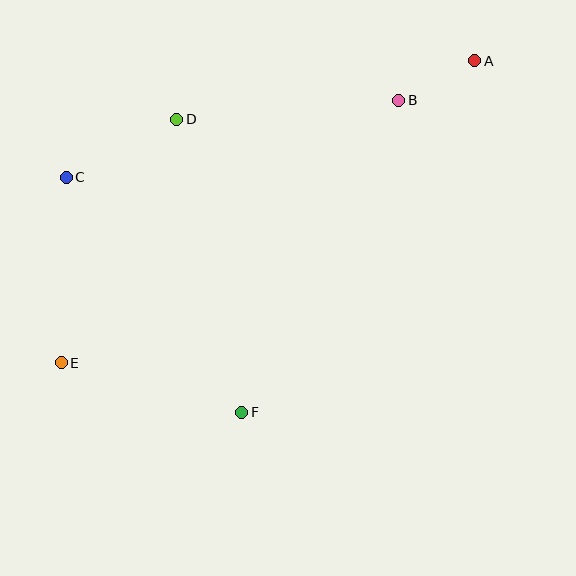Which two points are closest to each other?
Points A and B are closest to each other.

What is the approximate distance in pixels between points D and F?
The distance between D and F is approximately 300 pixels.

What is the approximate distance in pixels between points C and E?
The distance between C and E is approximately 186 pixels.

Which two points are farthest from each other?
Points A and E are farthest from each other.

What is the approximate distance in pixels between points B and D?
The distance between B and D is approximately 223 pixels.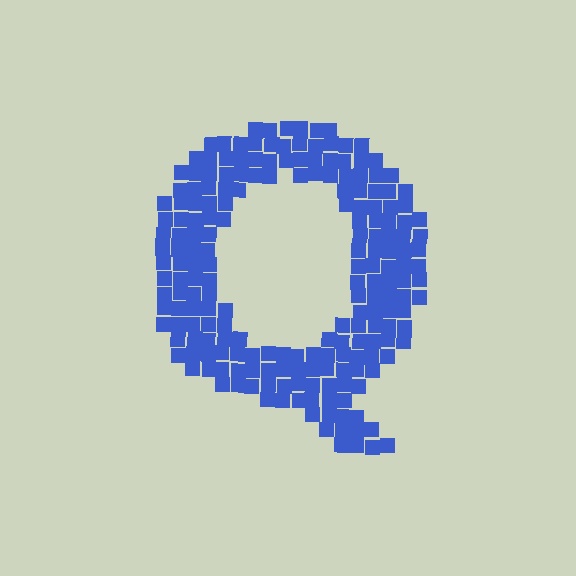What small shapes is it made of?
It is made of small squares.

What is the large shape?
The large shape is the letter Q.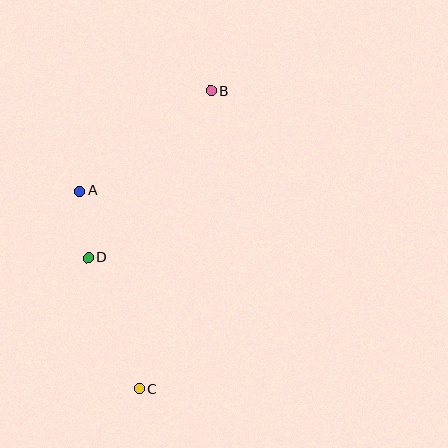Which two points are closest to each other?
Points A and D are closest to each other.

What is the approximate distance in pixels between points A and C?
The distance between A and C is approximately 207 pixels.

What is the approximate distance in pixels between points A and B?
The distance between A and B is approximately 165 pixels.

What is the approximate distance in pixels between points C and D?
The distance between C and D is approximately 141 pixels.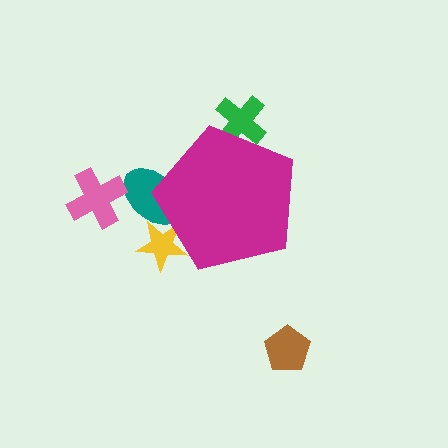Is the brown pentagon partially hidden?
No, the brown pentagon is fully visible.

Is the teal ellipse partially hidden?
Yes, the teal ellipse is partially hidden behind the magenta pentagon.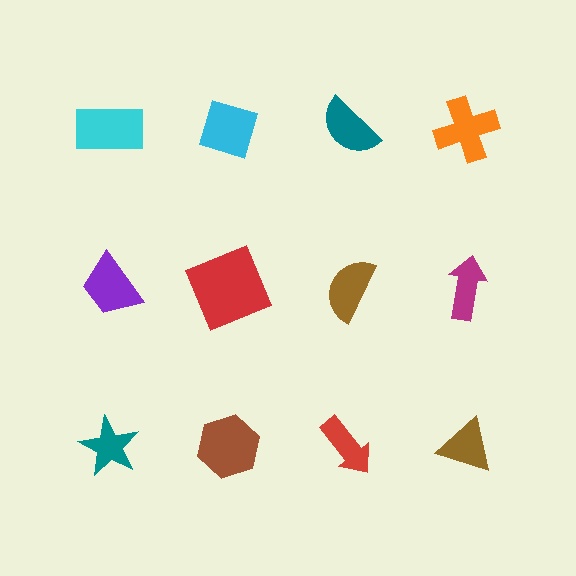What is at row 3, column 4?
A brown triangle.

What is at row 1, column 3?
A teal semicircle.